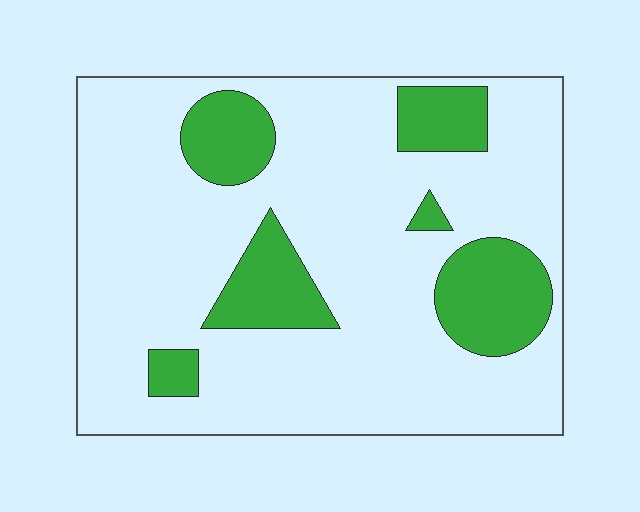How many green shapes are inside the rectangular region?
6.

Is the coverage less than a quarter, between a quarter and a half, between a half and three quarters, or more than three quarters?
Less than a quarter.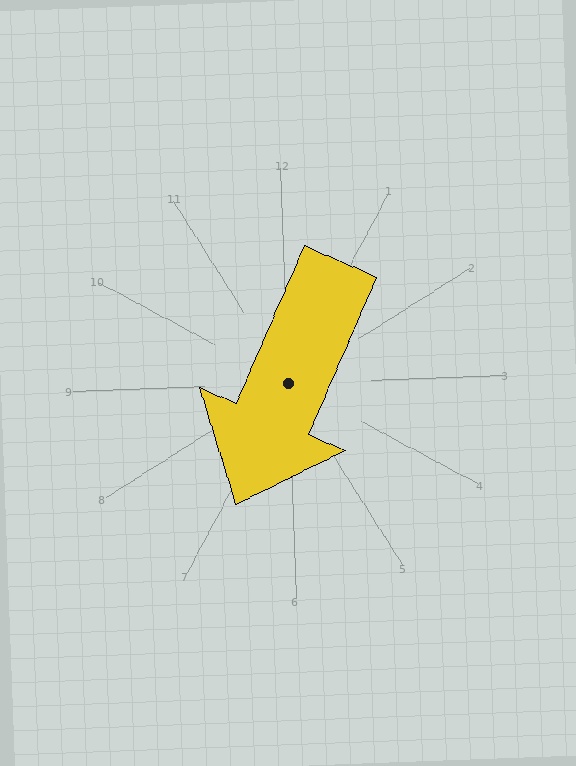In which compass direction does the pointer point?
Southwest.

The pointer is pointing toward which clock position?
Roughly 7 o'clock.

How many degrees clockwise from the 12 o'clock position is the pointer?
Approximately 206 degrees.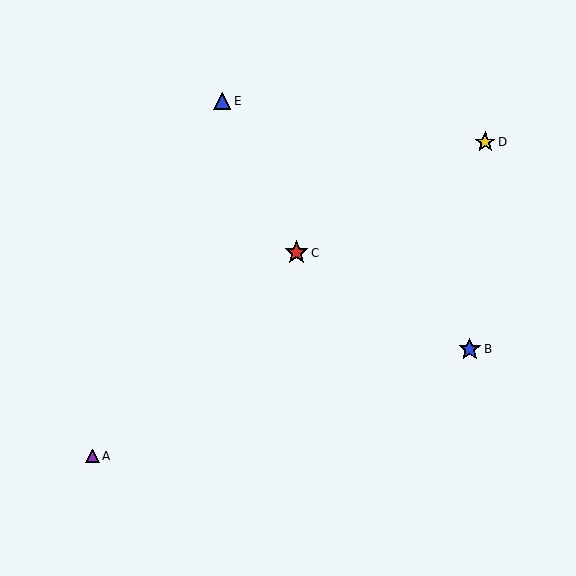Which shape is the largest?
The red star (labeled C) is the largest.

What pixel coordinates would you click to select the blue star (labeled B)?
Click at (470, 349) to select the blue star B.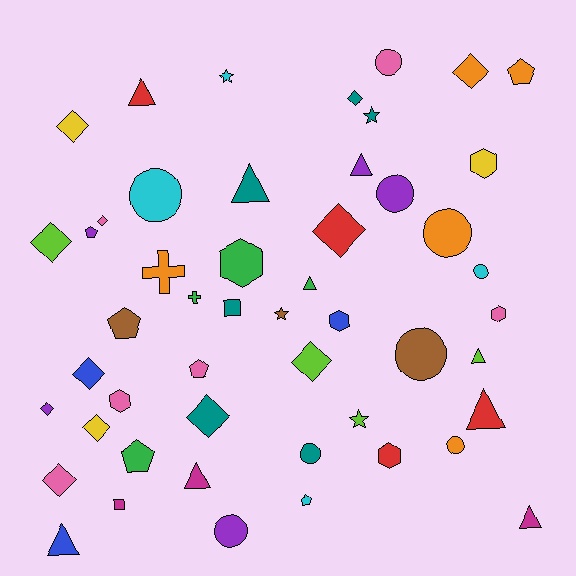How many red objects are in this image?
There are 4 red objects.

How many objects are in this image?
There are 50 objects.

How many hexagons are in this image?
There are 6 hexagons.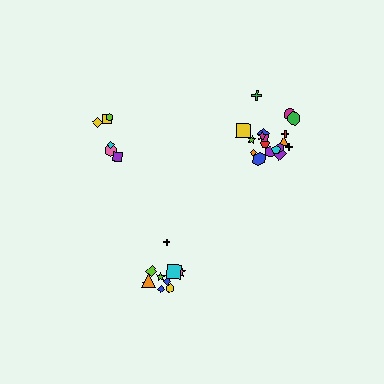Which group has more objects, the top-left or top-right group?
The top-right group.